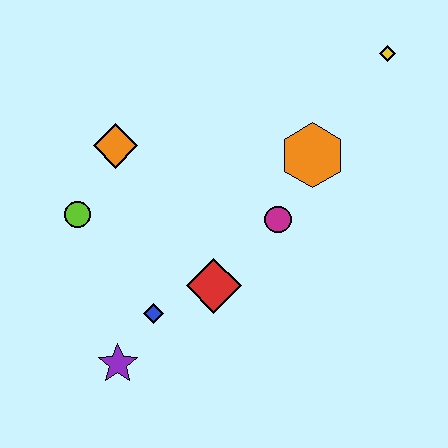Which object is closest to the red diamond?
The blue diamond is closest to the red diamond.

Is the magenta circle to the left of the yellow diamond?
Yes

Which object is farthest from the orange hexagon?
The purple star is farthest from the orange hexagon.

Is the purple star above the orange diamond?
No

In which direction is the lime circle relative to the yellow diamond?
The lime circle is to the left of the yellow diamond.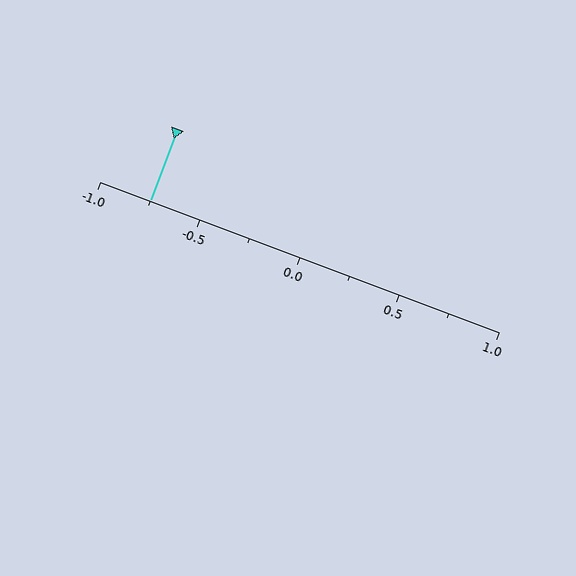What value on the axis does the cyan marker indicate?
The marker indicates approximately -0.75.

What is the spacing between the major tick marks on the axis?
The major ticks are spaced 0.5 apart.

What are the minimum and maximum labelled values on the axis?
The axis runs from -1.0 to 1.0.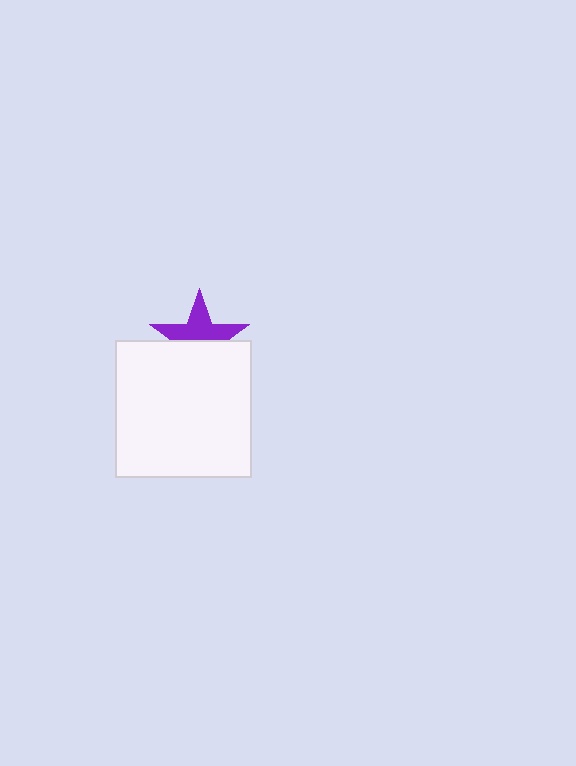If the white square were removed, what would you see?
You would see the complete purple star.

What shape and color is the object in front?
The object in front is a white square.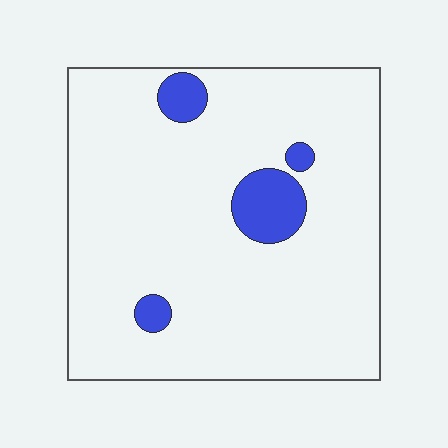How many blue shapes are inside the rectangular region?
4.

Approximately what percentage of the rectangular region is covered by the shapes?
Approximately 10%.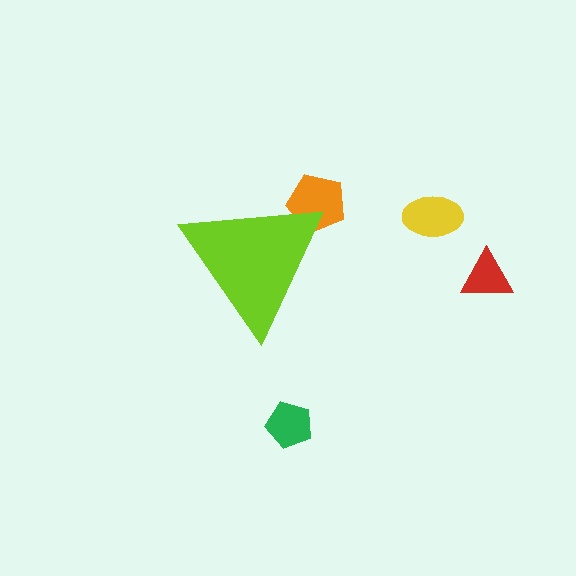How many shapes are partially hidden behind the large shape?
1 shape is partially hidden.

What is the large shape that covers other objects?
A lime triangle.